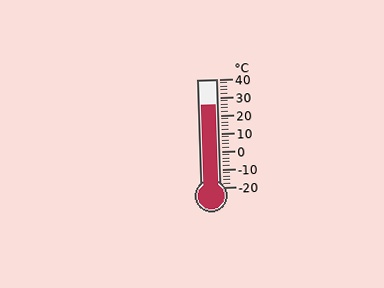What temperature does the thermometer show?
The thermometer shows approximately 26°C.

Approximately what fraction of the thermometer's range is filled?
The thermometer is filled to approximately 75% of its range.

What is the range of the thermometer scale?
The thermometer scale ranges from -20°C to 40°C.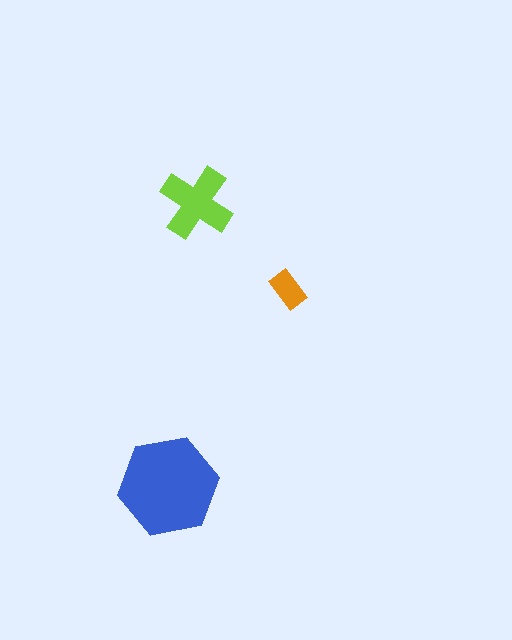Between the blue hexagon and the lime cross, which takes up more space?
The blue hexagon.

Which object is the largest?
The blue hexagon.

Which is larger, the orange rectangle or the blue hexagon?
The blue hexagon.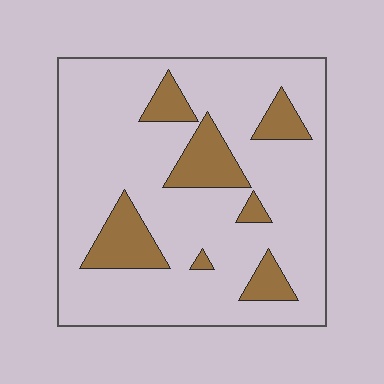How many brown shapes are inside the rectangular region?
7.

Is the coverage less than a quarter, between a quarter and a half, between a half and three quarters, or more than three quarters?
Less than a quarter.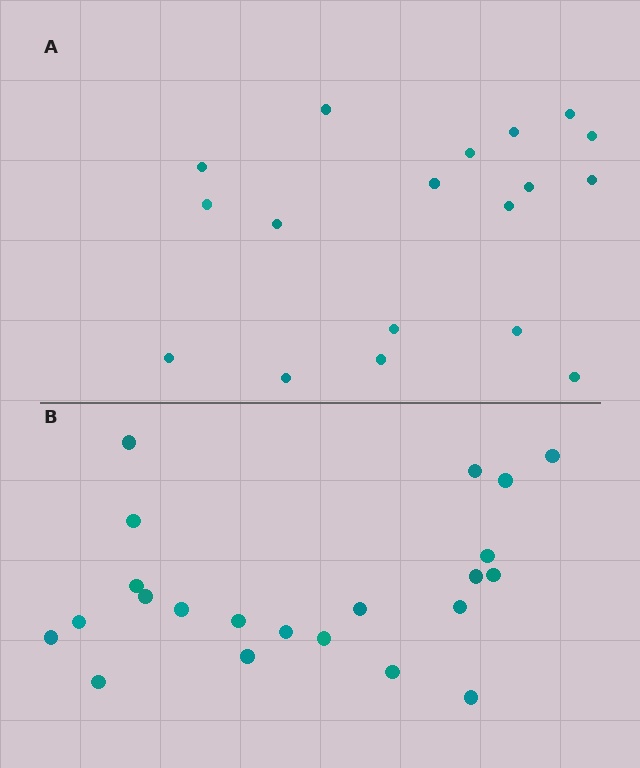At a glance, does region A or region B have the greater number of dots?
Region B (the bottom region) has more dots.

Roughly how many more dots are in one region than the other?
Region B has about 4 more dots than region A.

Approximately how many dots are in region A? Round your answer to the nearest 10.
About 20 dots. (The exact count is 18, which rounds to 20.)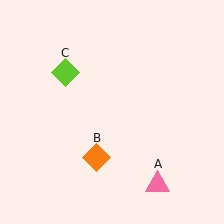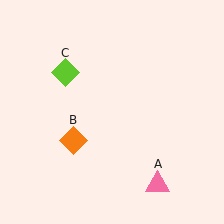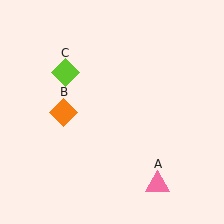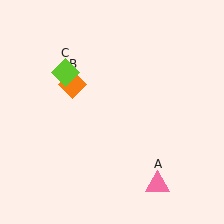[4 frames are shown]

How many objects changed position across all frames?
1 object changed position: orange diamond (object B).